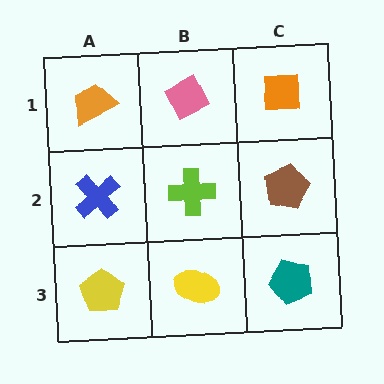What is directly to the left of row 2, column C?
A lime cross.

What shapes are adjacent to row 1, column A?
A blue cross (row 2, column A), a pink diamond (row 1, column B).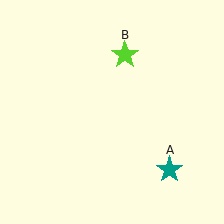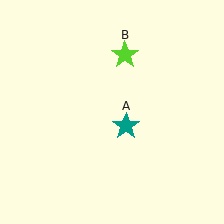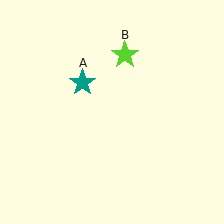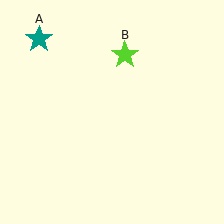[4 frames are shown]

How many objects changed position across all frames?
1 object changed position: teal star (object A).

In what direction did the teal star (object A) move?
The teal star (object A) moved up and to the left.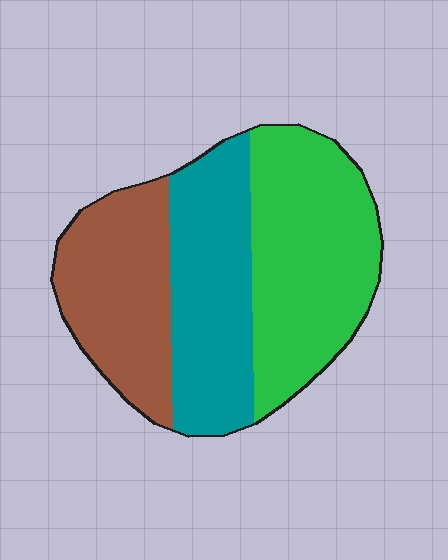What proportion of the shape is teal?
Teal covers about 30% of the shape.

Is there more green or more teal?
Green.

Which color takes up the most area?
Green, at roughly 40%.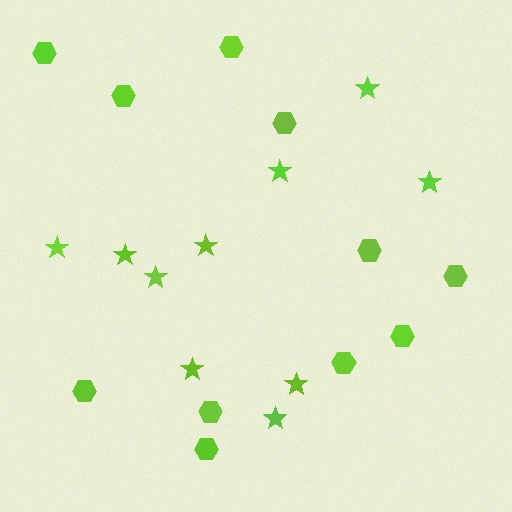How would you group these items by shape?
There are 2 groups: one group of stars (10) and one group of hexagons (11).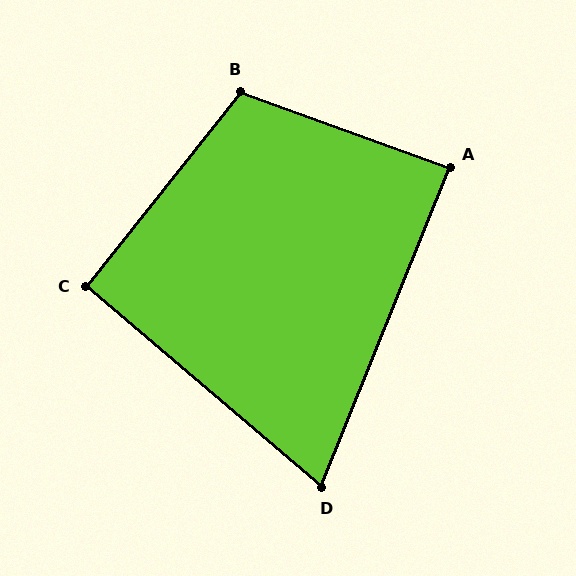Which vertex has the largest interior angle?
B, at approximately 108 degrees.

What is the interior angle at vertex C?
Approximately 92 degrees (approximately right).